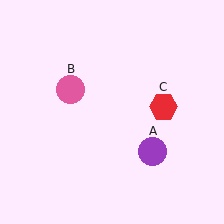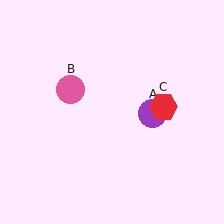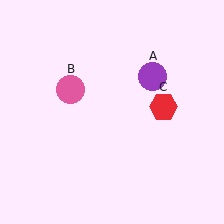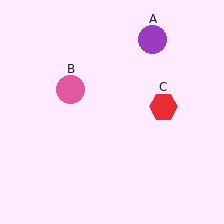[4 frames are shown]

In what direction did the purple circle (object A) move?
The purple circle (object A) moved up.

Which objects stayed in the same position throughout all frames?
Pink circle (object B) and red hexagon (object C) remained stationary.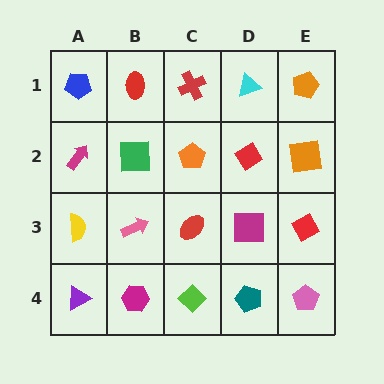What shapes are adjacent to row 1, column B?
A green square (row 2, column B), a blue pentagon (row 1, column A), a red cross (row 1, column C).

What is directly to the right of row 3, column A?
A pink arrow.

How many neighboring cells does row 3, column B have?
4.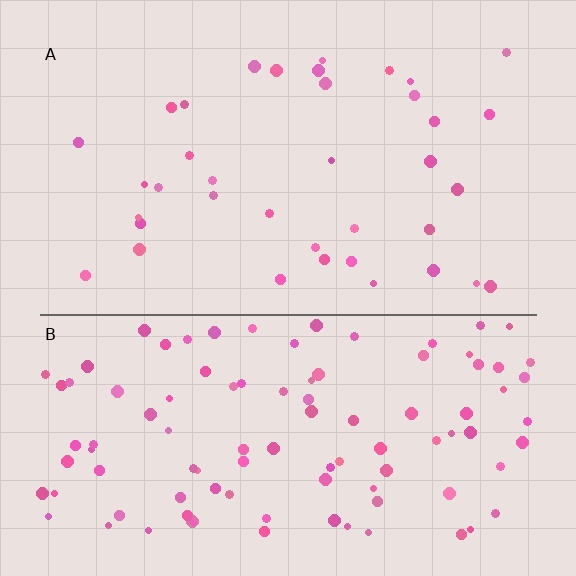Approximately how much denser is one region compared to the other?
Approximately 2.7× — region B over region A.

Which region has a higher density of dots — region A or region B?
B (the bottom).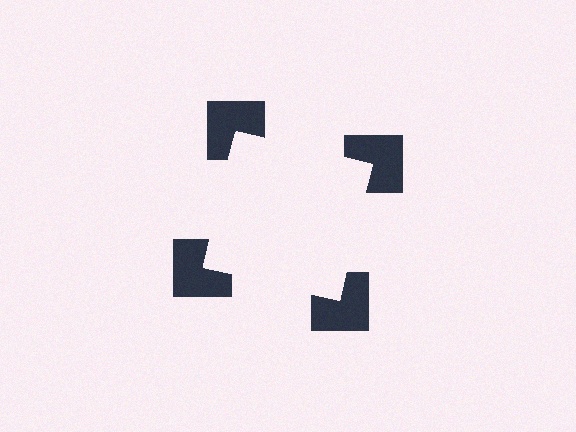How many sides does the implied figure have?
4 sides.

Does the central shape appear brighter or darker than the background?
It typically appears slightly brighter than the background, even though no actual brightness change is drawn.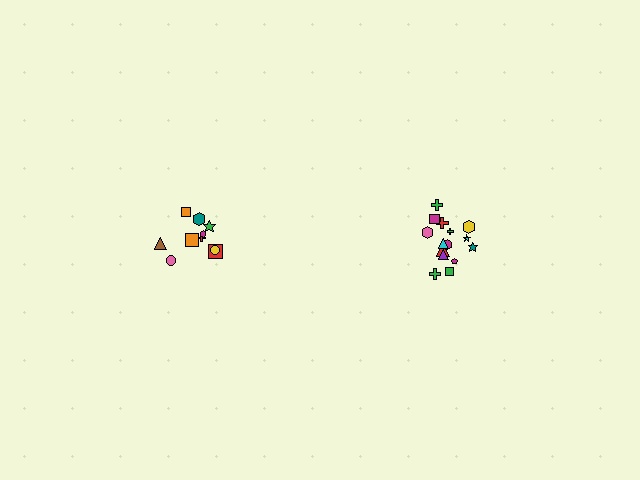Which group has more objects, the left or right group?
The right group.